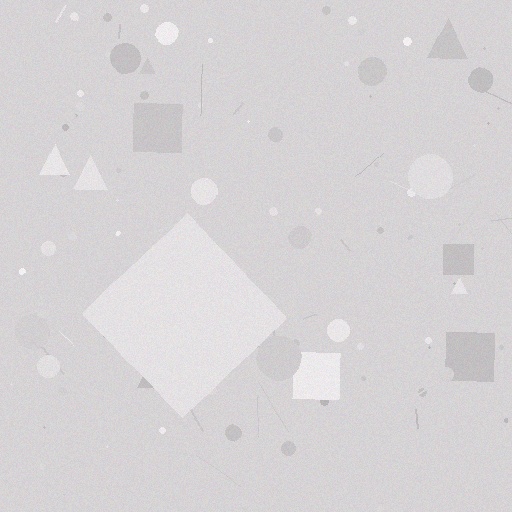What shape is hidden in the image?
A diamond is hidden in the image.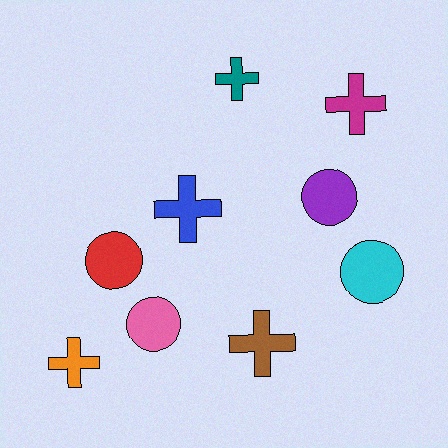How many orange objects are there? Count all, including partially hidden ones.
There is 1 orange object.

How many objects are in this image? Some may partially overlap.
There are 9 objects.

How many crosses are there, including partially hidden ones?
There are 5 crosses.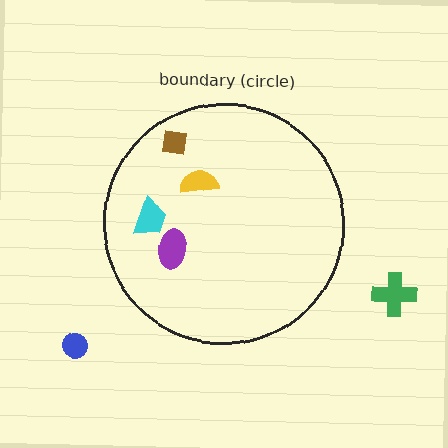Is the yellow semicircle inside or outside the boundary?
Inside.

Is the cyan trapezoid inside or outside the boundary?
Inside.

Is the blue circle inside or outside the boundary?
Outside.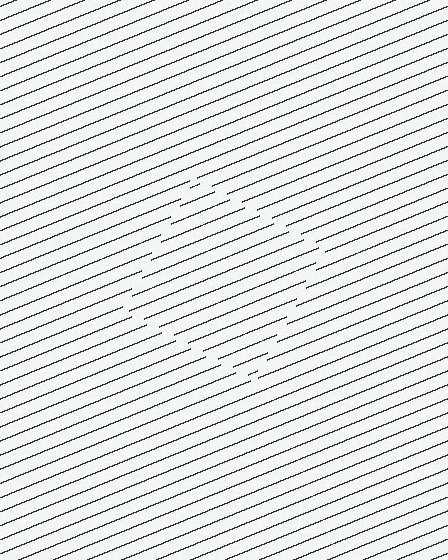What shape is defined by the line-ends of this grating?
An illusory square. The interior of the shape contains the same grating, shifted by half a period — the contour is defined by the phase discontinuity where line-ends from the inner and outer gratings abut.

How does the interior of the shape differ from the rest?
The interior of the shape contains the same grating, shifted by half a period — the contour is defined by the phase discontinuity where line-ends from the inner and outer gratings abut.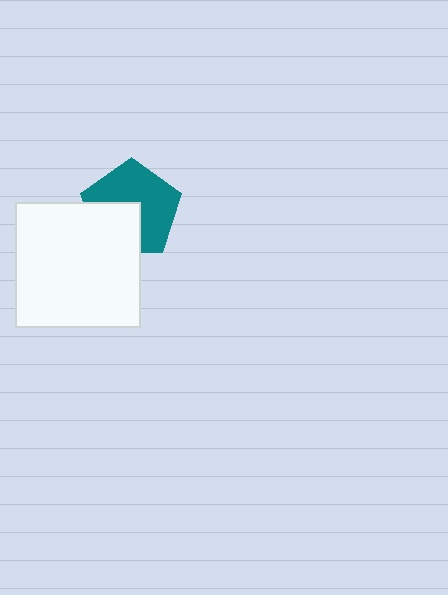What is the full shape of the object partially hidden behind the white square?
The partially hidden object is a teal pentagon.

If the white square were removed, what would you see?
You would see the complete teal pentagon.